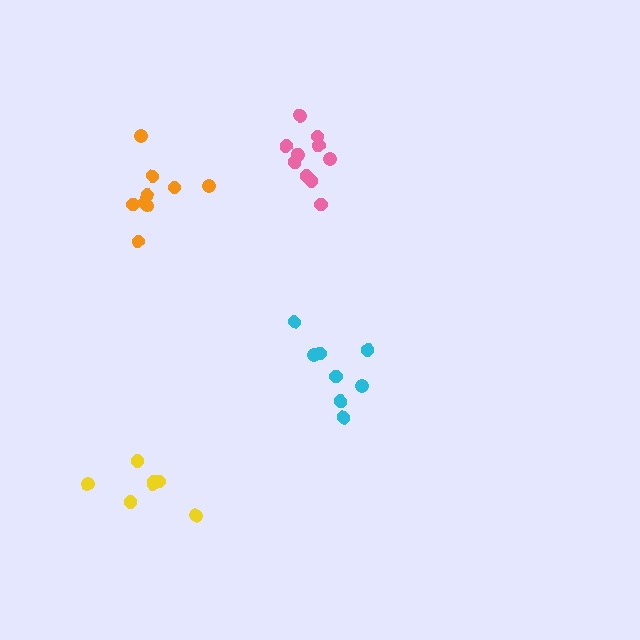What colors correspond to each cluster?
The clusters are colored: orange, pink, yellow, cyan.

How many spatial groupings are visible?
There are 4 spatial groupings.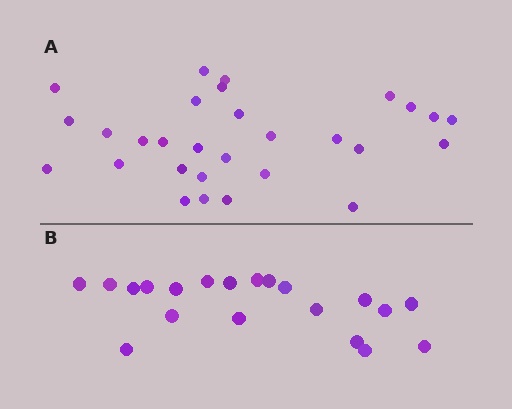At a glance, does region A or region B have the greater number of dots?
Region A (the top region) has more dots.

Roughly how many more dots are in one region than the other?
Region A has roughly 8 or so more dots than region B.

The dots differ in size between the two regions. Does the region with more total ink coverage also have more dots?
No. Region B has more total ink coverage because its dots are larger, but region A actually contains more individual dots. Total area can be misleading — the number of items is what matters here.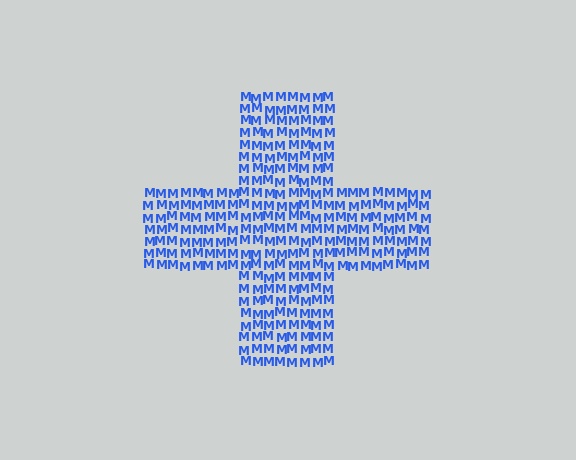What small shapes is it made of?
It is made of small letter M's.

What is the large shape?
The large shape is a cross.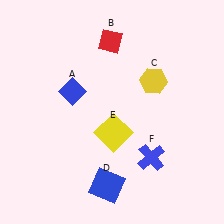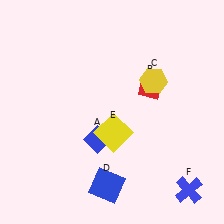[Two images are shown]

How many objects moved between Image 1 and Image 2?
3 objects moved between the two images.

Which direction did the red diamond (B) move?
The red diamond (B) moved down.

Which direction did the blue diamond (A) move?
The blue diamond (A) moved down.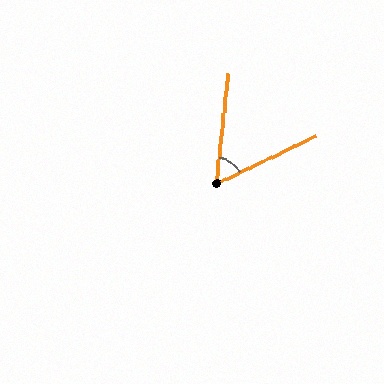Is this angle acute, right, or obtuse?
It is acute.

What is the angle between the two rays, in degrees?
Approximately 58 degrees.